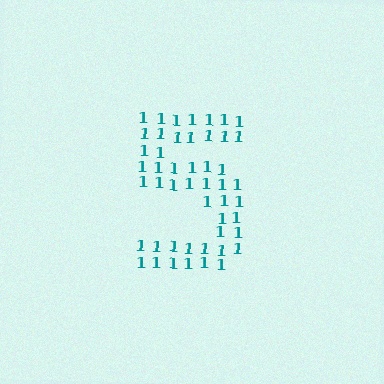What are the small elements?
The small elements are digit 1's.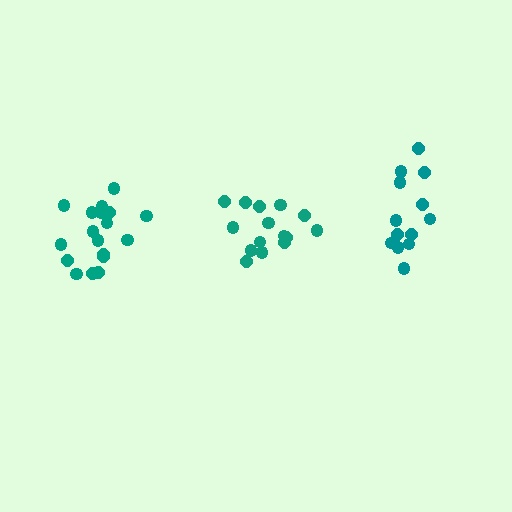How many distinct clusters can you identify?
There are 3 distinct clusters.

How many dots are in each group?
Group 1: 15 dots, Group 2: 13 dots, Group 3: 18 dots (46 total).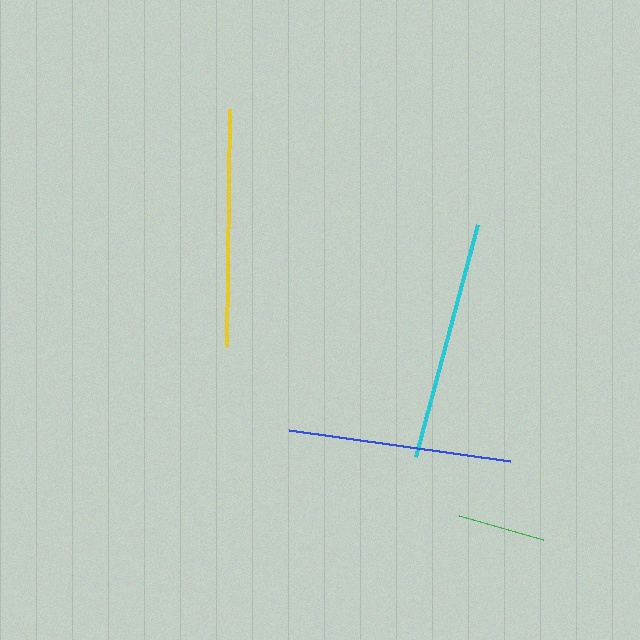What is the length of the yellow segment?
The yellow segment is approximately 236 pixels long.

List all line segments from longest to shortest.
From longest to shortest: cyan, yellow, blue, green.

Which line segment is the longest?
The cyan line is the longest at approximately 240 pixels.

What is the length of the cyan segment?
The cyan segment is approximately 240 pixels long.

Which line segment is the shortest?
The green line is the shortest at approximately 87 pixels.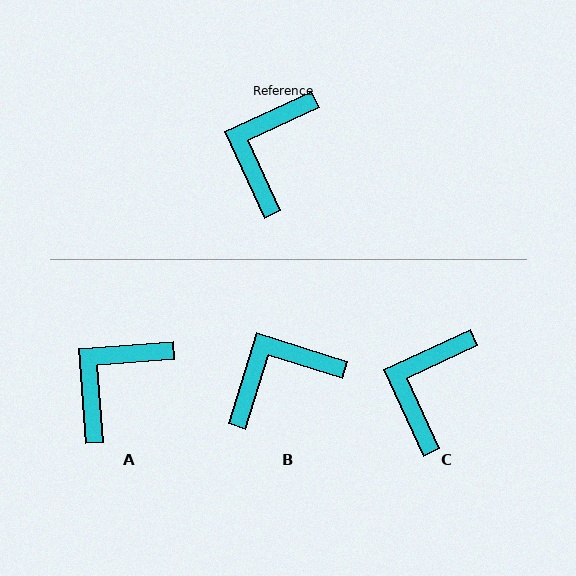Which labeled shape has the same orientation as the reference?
C.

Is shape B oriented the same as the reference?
No, it is off by about 42 degrees.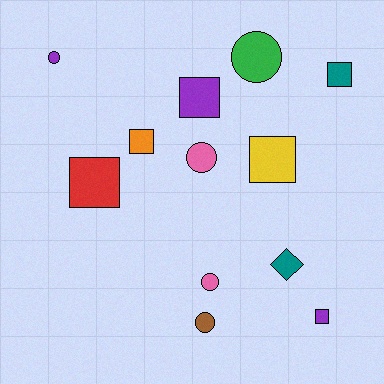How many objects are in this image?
There are 12 objects.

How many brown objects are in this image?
There is 1 brown object.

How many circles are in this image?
There are 5 circles.